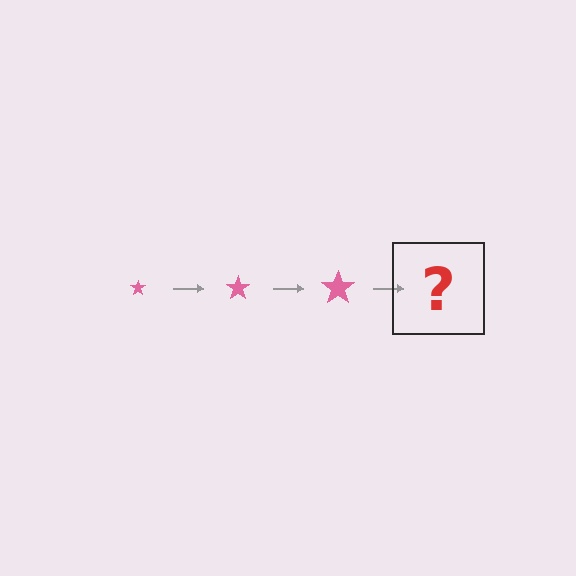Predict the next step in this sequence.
The next step is a pink star, larger than the previous one.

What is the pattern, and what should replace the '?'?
The pattern is that the star gets progressively larger each step. The '?' should be a pink star, larger than the previous one.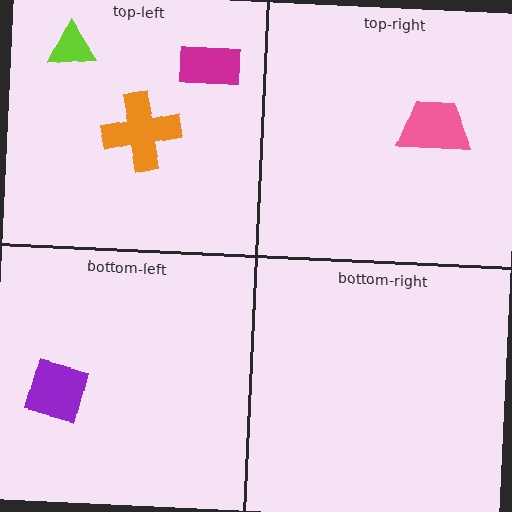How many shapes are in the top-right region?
1.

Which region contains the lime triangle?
The top-left region.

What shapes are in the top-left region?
The orange cross, the lime triangle, the magenta rectangle.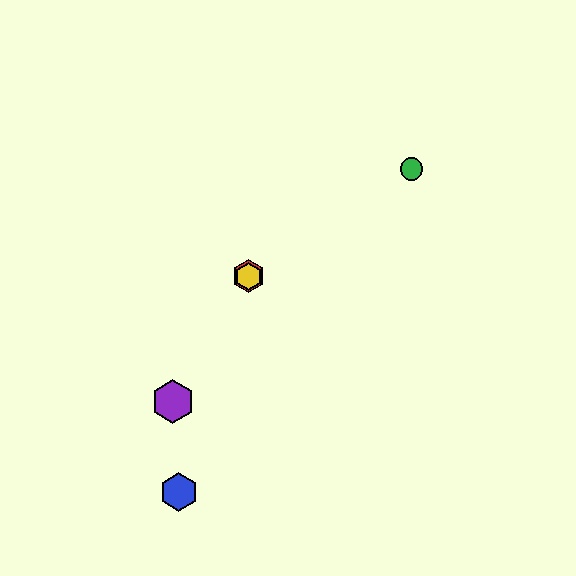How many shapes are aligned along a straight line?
3 shapes (the red hexagon, the yellow hexagon, the purple hexagon) are aligned along a straight line.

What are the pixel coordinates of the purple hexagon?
The purple hexagon is at (173, 401).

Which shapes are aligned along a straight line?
The red hexagon, the yellow hexagon, the purple hexagon are aligned along a straight line.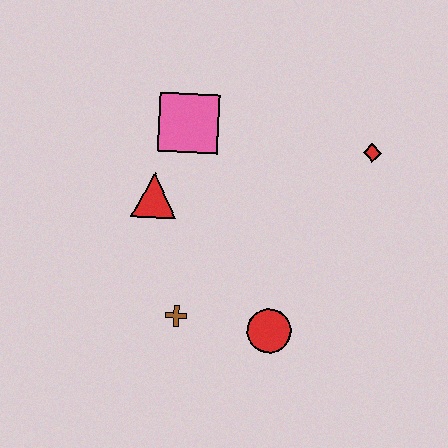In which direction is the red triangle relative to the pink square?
The red triangle is below the pink square.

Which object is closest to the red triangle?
The pink square is closest to the red triangle.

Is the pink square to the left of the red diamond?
Yes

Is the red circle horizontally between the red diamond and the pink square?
Yes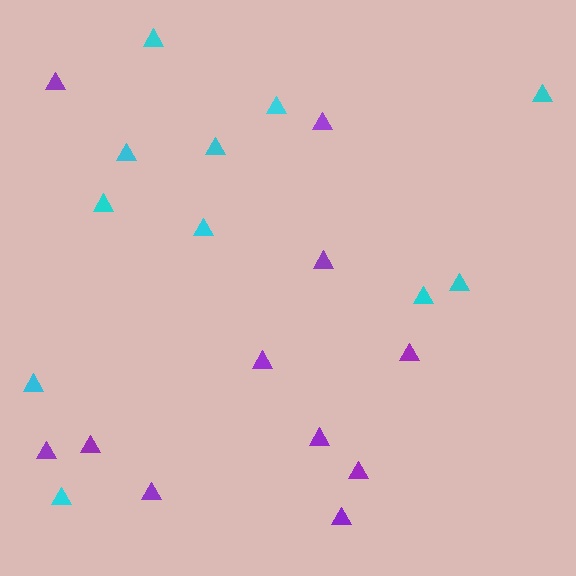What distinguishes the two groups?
There are 2 groups: one group of cyan triangles (11) and one group of purple triangles (11).